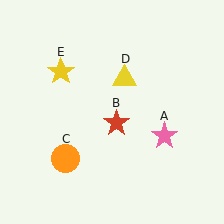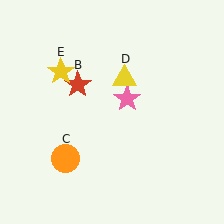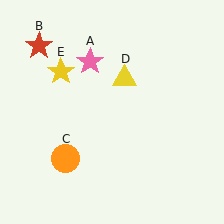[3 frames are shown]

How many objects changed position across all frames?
2 objects changed position: pink star (object A), red star (object B).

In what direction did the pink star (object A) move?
The pink star (object A) moved up and to the left.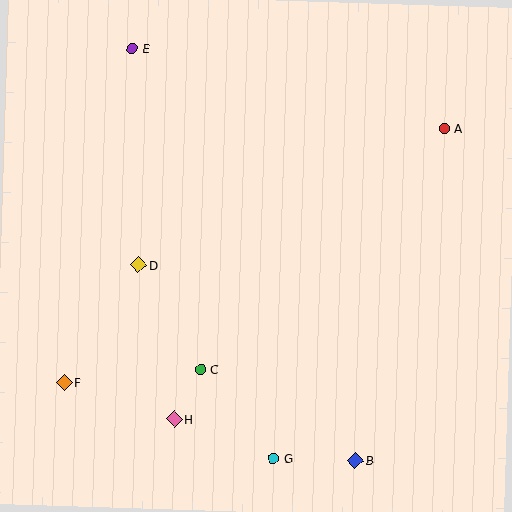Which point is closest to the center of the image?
Point D at (139, 265) is closest to the center.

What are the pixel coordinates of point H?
Point H is at (174, 419).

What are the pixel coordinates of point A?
Point A is at (444, 128).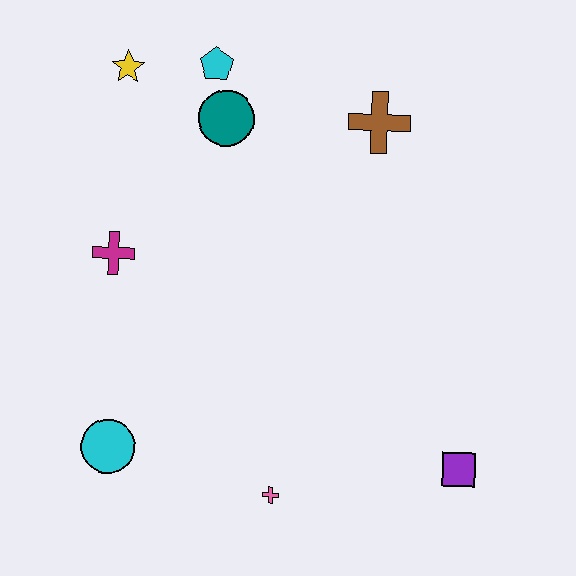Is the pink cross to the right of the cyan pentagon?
Yes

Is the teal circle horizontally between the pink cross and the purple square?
No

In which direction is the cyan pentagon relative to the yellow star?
The cyan pentagon is to the right of the yellow star.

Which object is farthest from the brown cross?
The cyan circle is farthest from the brown cross.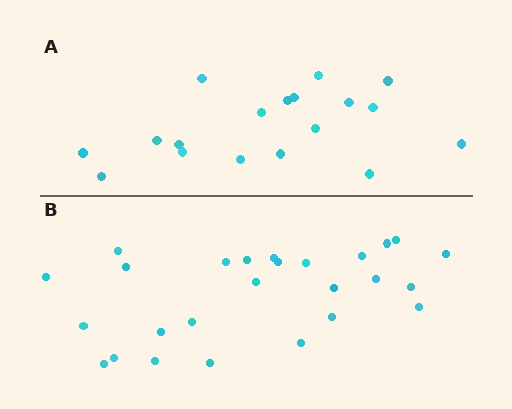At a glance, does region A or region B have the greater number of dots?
Region B (the bottom region) has more dots.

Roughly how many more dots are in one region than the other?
Region B has roughly 8 or so more dots than region A.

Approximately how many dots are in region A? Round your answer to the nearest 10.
About 20 dots. (The exact count is 18, which rounds to 20.)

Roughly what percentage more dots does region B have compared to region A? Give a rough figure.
About 45% more.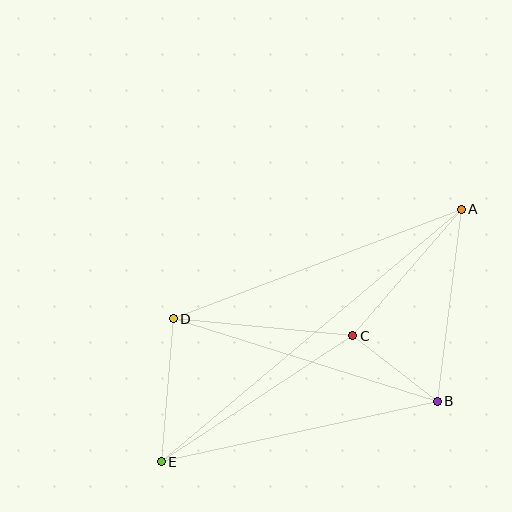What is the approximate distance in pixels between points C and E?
The distance between C and E is approximately 229 pixels.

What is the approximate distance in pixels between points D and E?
The distance between D and E is approximately 143 pixels.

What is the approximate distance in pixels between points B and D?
The distance between B and D is approximately 276 pixels.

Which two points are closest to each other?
Points B and C are closest to each other.